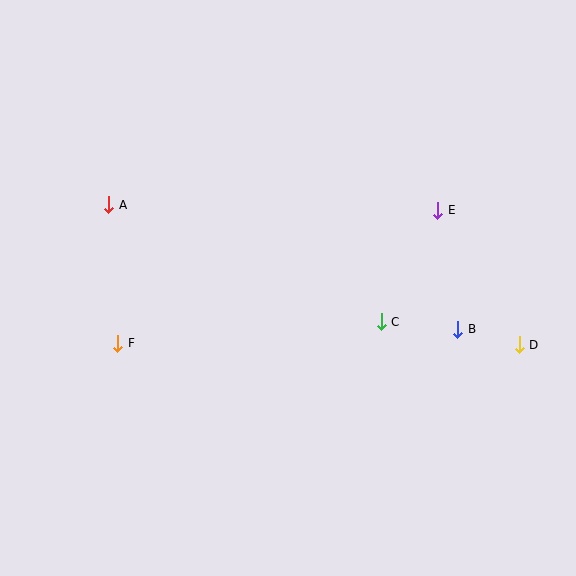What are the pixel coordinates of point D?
Point D is at (519, 345).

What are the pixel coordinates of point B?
Point B is at (458, 329).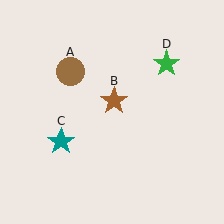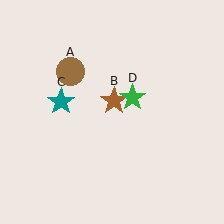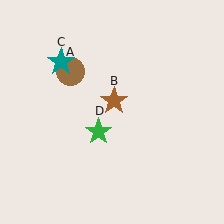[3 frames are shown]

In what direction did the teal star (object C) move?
The teal star (object C) moved up.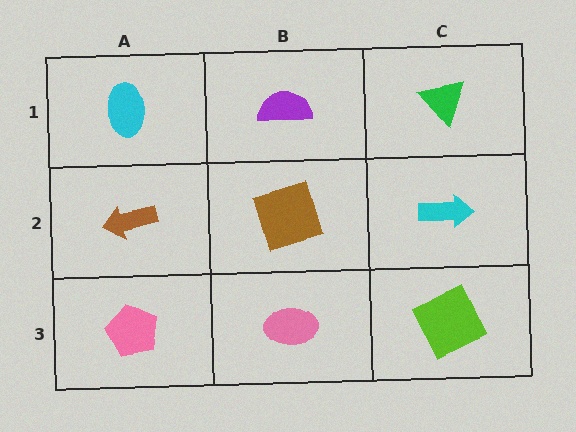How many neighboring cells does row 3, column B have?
3.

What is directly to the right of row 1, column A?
A purple semicircle.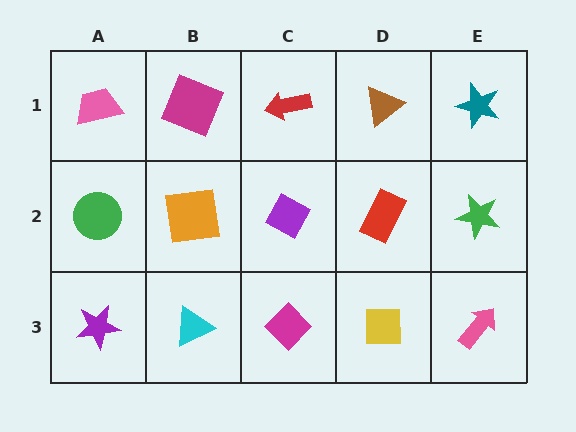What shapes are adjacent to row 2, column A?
A pink trapezoid (row 1, column A), a purple star (row 3, column A), an orange square (row 2, column B).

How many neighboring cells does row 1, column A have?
2.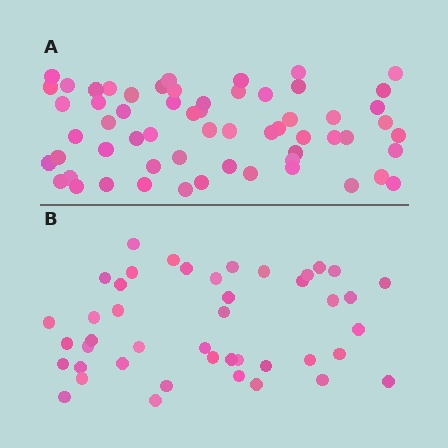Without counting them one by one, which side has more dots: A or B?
Region A (the top region) has more dots.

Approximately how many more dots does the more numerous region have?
Region A has approximately 15 more dots than region B.